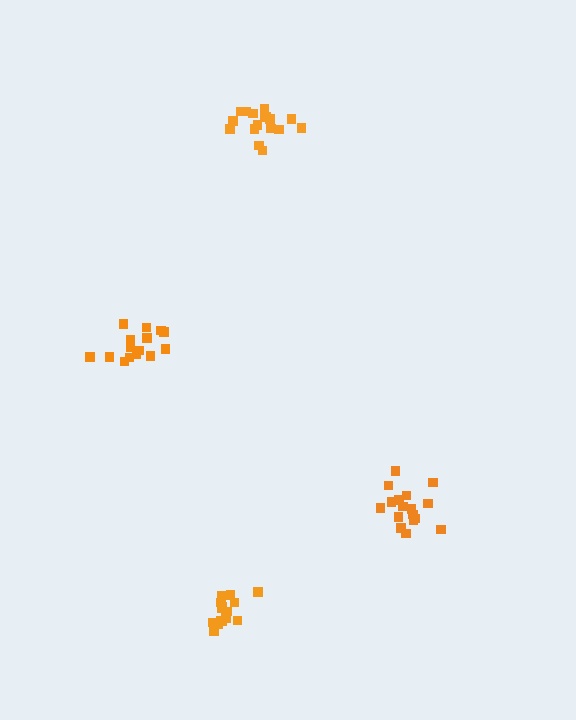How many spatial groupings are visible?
There are 4 spatial groupings.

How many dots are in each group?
Group 1: 17 dots, Group 2: 15 dots, Group 3: 17 dots, Group 4: 16 dots (65 total).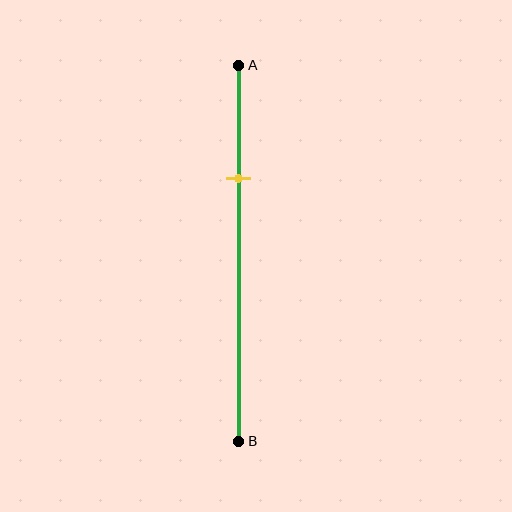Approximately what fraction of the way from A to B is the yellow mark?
The yellow mark is approximately 30% of the way from A to B.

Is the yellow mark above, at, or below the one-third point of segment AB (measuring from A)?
The yellow mark is above the one-third point of segment AB.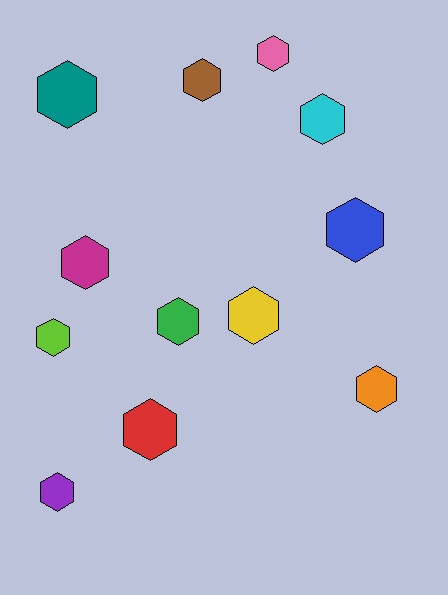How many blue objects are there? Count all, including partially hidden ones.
There is 1 blue object.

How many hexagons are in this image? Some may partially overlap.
There are 12 hexagons.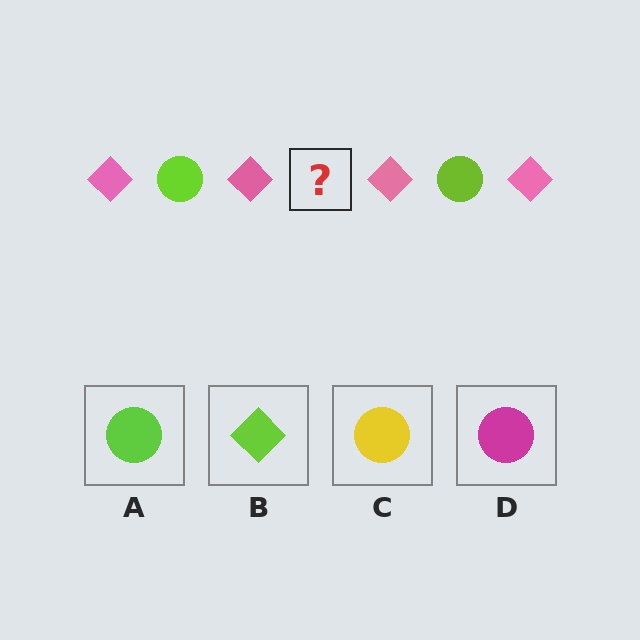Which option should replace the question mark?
Option A.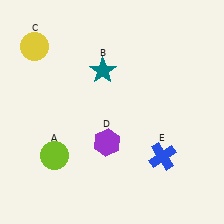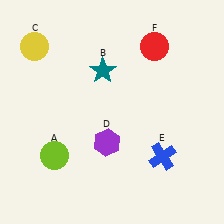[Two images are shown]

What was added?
A red circle (F) was added in Image 2.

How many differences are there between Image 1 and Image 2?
There is 1 difference between the two images.